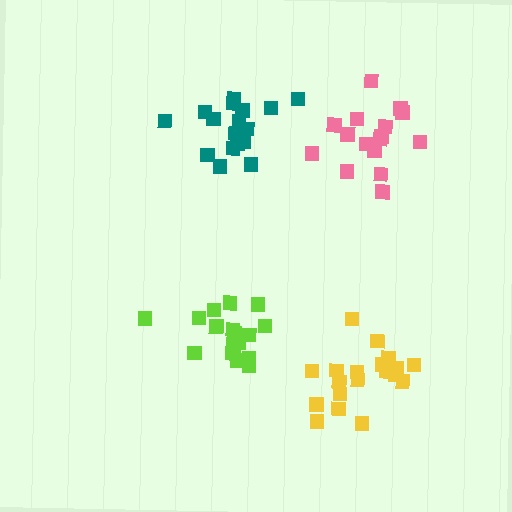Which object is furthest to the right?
The yellow cluster is rightmost.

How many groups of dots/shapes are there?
There are 4 groups.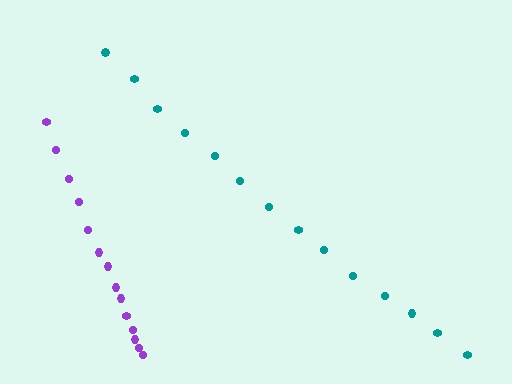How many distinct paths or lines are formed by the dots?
There are 2 distinct paths.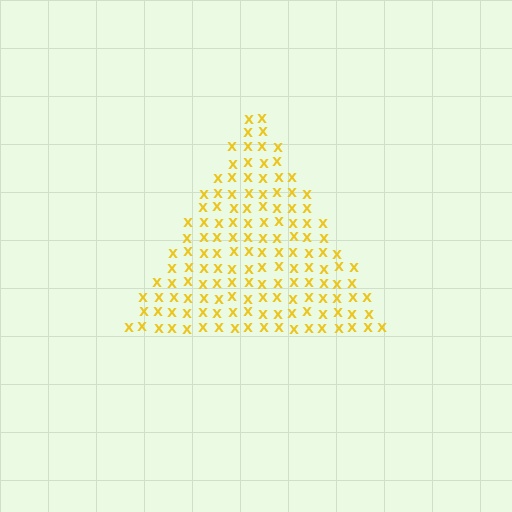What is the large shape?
The large shape is a triangle.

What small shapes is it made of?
It is made of small letter X's.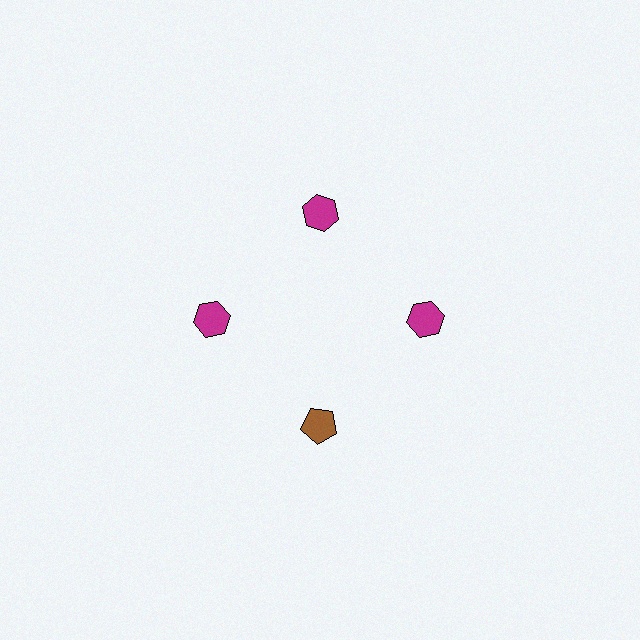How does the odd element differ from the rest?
It differs in both color (brown instead of magenta) and shape (pentagon instead of hexagon).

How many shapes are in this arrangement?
There are 4 shapes arranged in a ring pattern.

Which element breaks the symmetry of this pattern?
The brown pentagon at roughly the 6 o'clock position breaks the symmetry. All other shapes are magenta hexagons.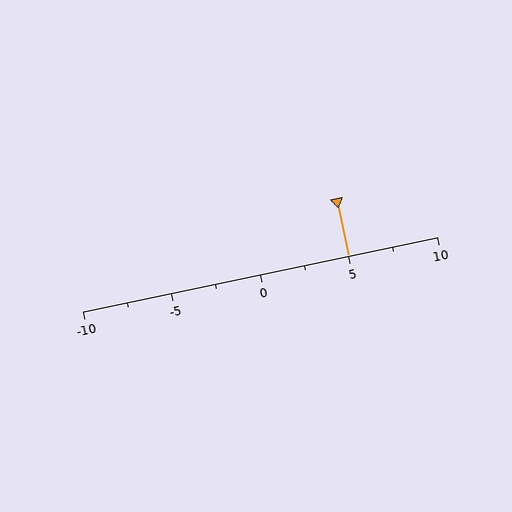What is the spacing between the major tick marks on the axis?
The major ticks are spaced 5 apart.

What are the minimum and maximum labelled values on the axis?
The axis runs from -10 to 10.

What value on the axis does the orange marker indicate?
The marker indicates approximately 5.